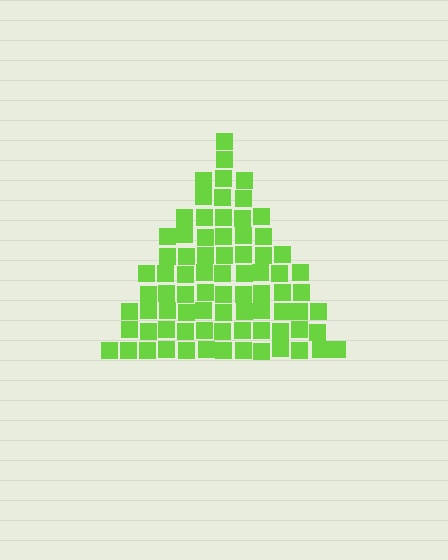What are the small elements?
The small elements are squares.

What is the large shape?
The large shape is a triangle.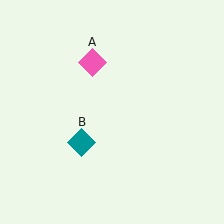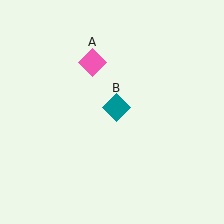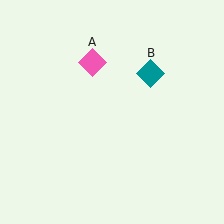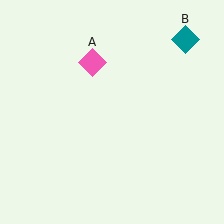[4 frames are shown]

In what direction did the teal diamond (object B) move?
The teal diamond (object B) moved up and to the right.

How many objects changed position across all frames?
1 object changed position: teal diamond (object B).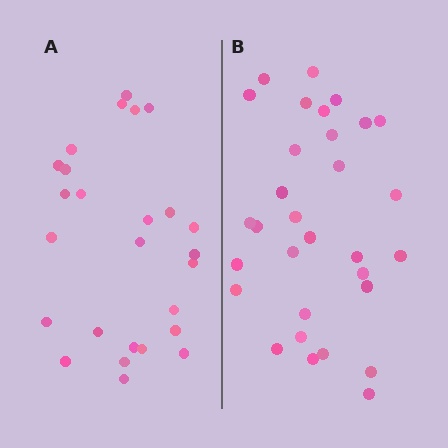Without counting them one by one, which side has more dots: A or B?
Region B (the right region) has more dots.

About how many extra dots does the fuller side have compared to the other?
Region B has about 5 more dots than region A.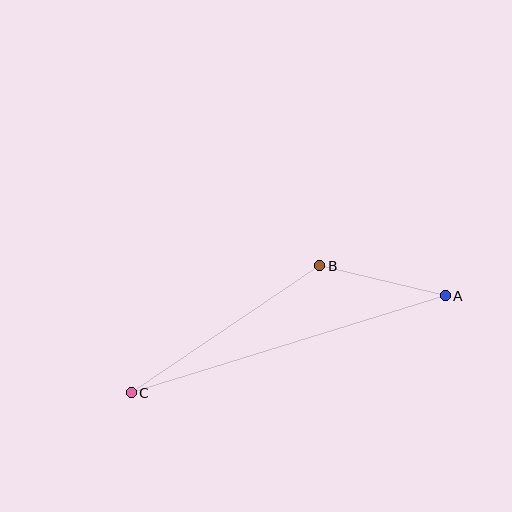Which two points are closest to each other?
Points A and B are closest to each other.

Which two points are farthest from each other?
Points A and C are farthest from each other.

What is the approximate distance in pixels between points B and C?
The distance between B and C is approximately 227 pixels.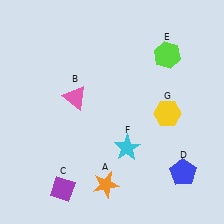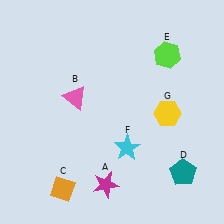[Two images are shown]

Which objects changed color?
A changed from orange to magenta. C changed from purple to orange. D changed from blue to teal.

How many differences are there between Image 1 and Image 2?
There are 3 differences between the two images.